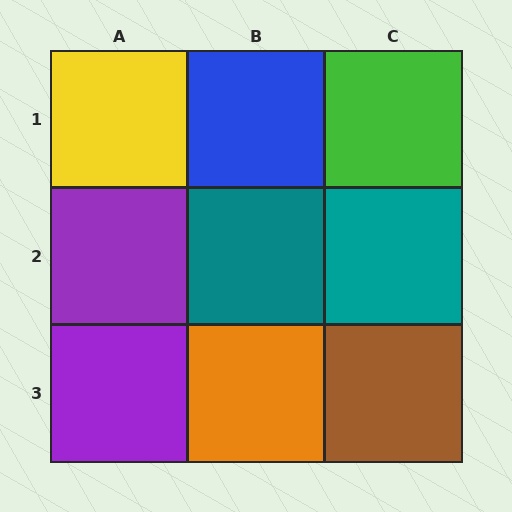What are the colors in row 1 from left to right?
Yellow, blue, green.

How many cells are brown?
1 cell is brown.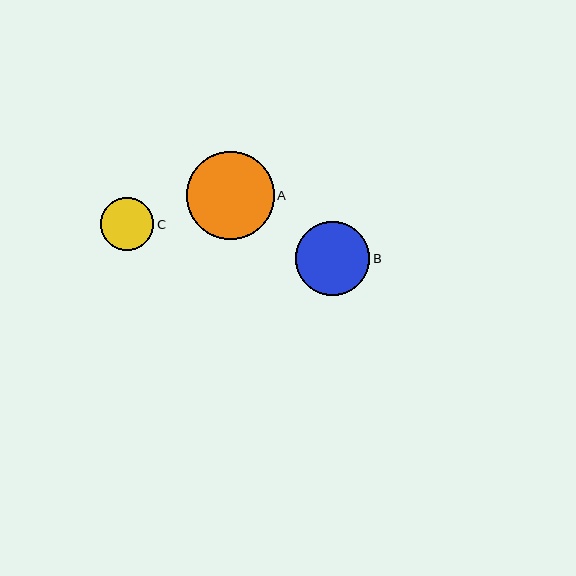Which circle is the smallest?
Circle C is the smallest with a size of approximately 54 pixels.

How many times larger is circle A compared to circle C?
Circle A is approximately 1.6 times the size of circle C.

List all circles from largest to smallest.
From largest to smallest: A, B, C.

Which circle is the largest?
Circle A is the largest with a size of approximately 88 pixels.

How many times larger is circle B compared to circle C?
Circle B is approximately 1.4 times the size of circle C.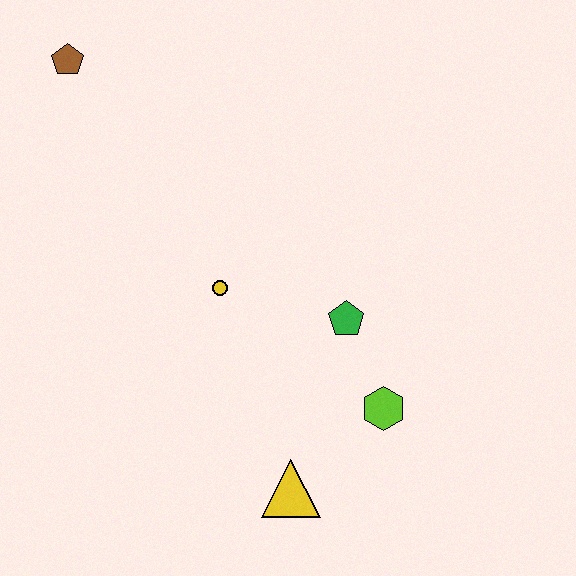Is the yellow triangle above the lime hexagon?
No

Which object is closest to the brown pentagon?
The yellow circle is closest to the brown pentagon.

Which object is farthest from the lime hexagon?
The brown pentagon is farthest from the lime hexagon.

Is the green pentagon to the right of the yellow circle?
Yes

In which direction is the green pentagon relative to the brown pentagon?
The green pentagon is to the right of the brown pentagon.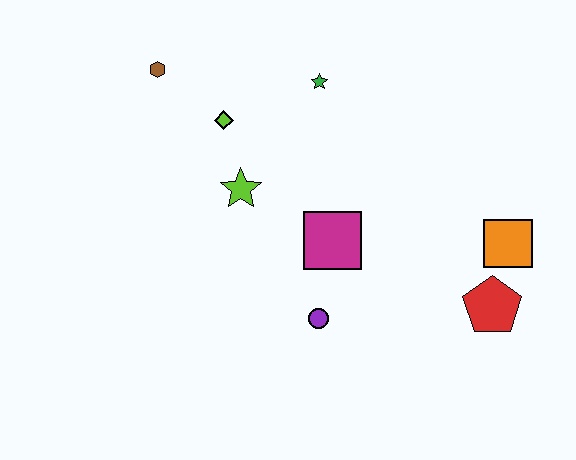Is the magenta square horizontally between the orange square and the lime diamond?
Yes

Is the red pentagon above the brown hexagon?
No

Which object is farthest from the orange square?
The brown hexagon is farthest from the orange square.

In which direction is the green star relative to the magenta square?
The green star is above the magenta square.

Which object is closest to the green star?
The lime diamond is closest to the green star.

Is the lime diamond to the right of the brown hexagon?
Yes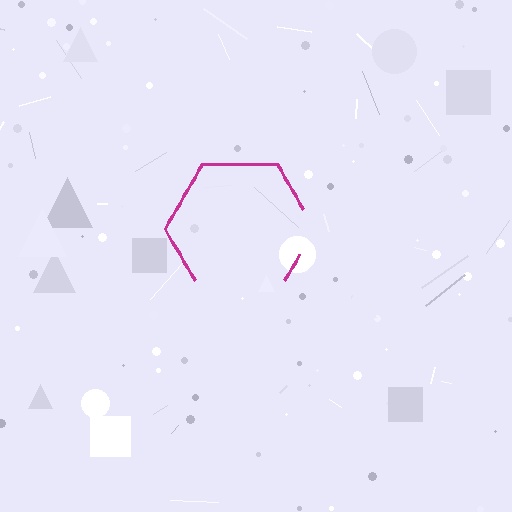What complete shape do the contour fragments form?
The contour fragments form a hexagon.